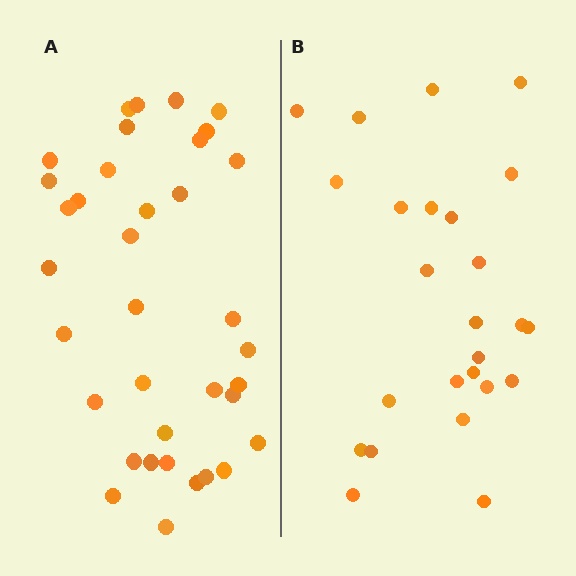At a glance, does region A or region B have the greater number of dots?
Region A (the left region) has more dots.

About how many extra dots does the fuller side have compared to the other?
Region A has roughly 12 or so more dots than region B.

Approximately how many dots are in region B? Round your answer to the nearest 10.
About 20 dots. (The exact count is 25, which rounds to 20.)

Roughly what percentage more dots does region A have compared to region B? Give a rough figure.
About 45% more.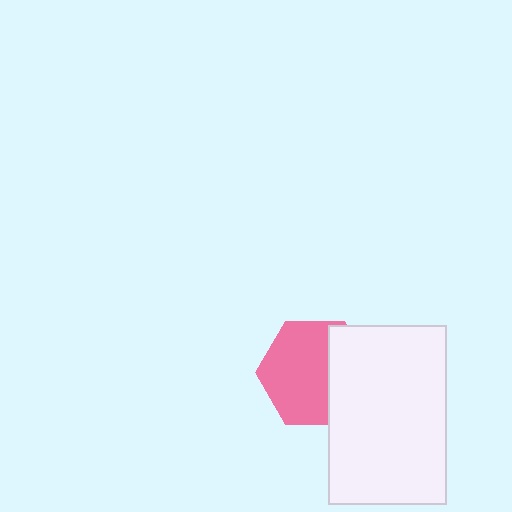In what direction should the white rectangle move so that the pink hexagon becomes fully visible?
The white rectangle should move right. That is the shortest direction to clear the overlap and leave the pink hexagon fully visible.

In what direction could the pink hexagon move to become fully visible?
The pink hexagon could move left. That would shift it out from behind the white rectangle entirely.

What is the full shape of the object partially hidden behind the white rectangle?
The partially hidden object is a pink hexagon.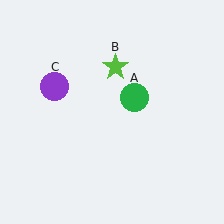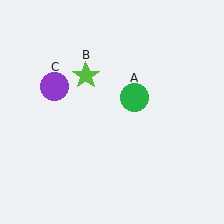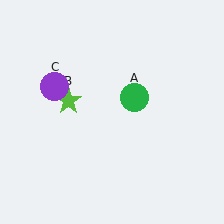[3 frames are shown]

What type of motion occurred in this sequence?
The lime star (object B) rotated counterclockwise around the center of the scene.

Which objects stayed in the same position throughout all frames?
Green circle (object A) and purple circle (object C) remained stationary.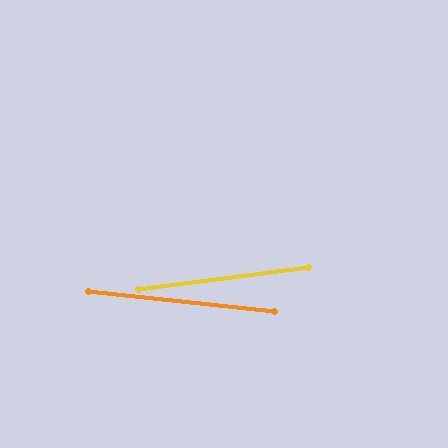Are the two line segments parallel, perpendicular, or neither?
Neither parallel nor perpendicular — they differ by about 14°.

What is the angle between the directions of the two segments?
Approximately 14 degrees.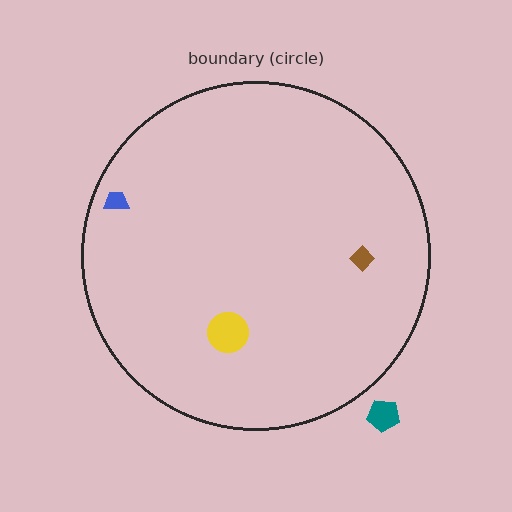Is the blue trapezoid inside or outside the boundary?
Inside.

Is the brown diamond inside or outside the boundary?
Inside.